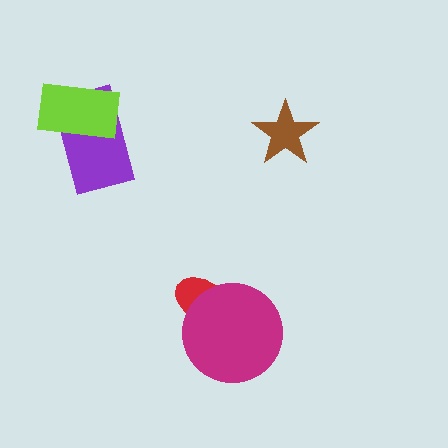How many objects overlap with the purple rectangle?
1 object overlaps with the purple rectangle.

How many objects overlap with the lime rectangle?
1 object overlaps with the lime rectangle.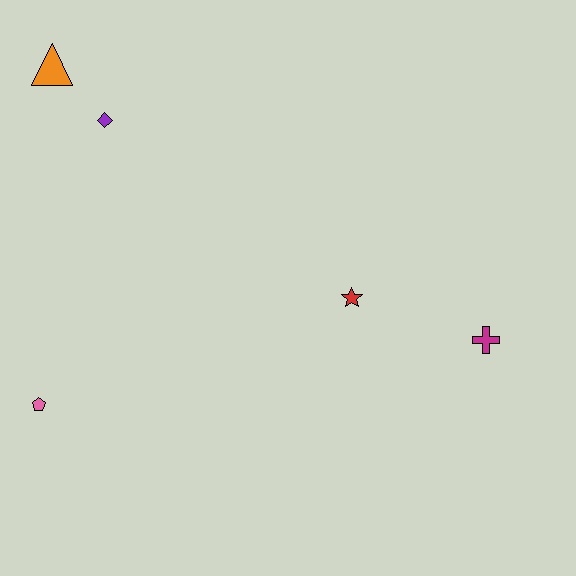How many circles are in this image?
There are no circles.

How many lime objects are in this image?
There are no lime objects.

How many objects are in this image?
There are 5 objects.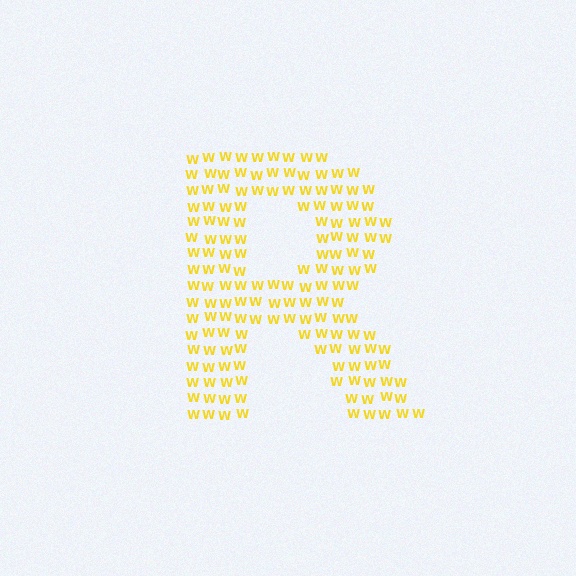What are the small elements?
The small elements are letter W's.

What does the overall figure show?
The overall figure shows the letter R.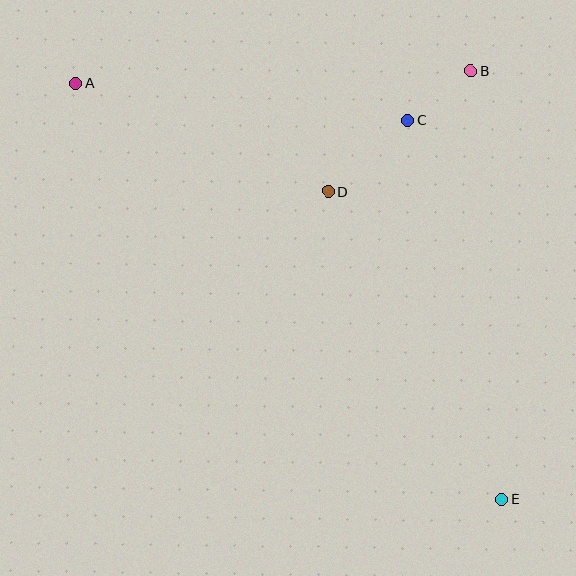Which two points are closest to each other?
Points B and C are closest to each other.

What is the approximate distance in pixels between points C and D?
The distance between C and D is approximately 107 pixels.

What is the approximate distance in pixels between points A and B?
The distance between A and B is approximately 395 pixels.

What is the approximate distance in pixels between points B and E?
The distance between B and E is approximately 430 pixels.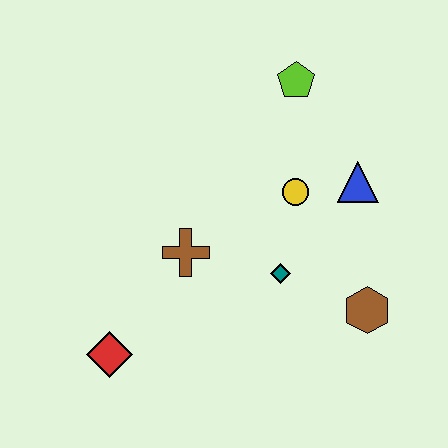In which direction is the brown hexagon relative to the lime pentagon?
The brown hexagon is below the lime pentagon.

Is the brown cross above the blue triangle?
No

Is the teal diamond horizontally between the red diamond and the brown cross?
No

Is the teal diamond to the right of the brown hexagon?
No